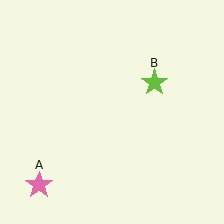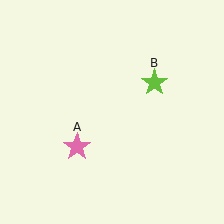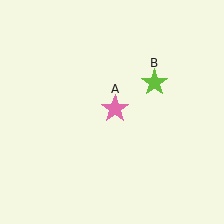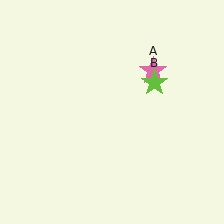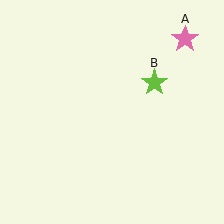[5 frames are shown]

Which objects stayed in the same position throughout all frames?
Lime star (object B) remained stationary.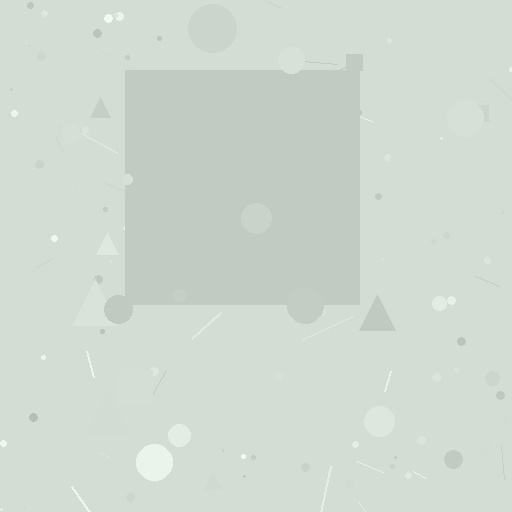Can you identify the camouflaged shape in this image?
The camouflaged shape is a square.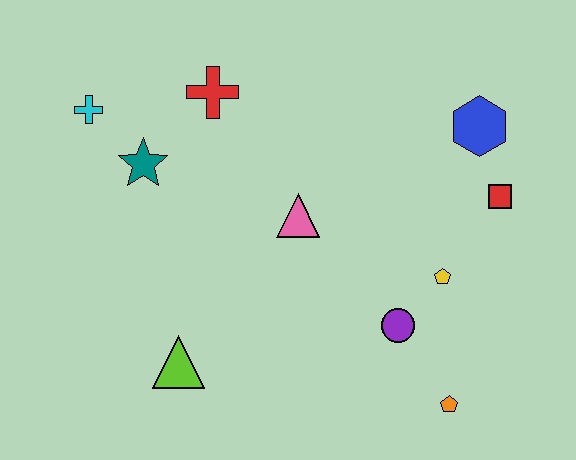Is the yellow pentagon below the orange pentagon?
No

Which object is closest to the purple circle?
The yellow pentagon is closest to the purple circle.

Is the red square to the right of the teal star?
Yes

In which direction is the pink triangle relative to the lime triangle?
The pink triangle is above the lime triangle.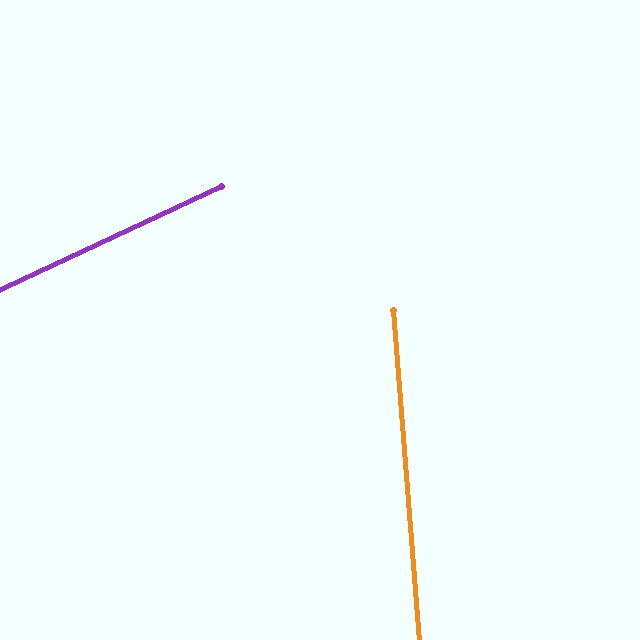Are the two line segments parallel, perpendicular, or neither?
Neither parallel nor perpendicular — they differ by about 70°.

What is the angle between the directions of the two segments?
Approximately 70 degrees.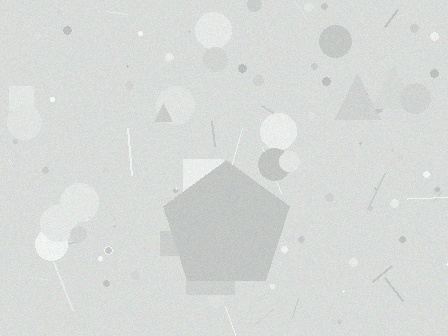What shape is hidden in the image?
A pentagon is hidden in the image.